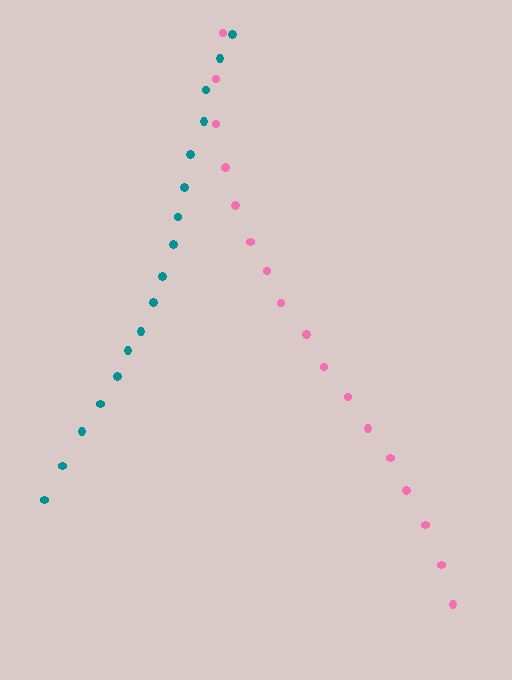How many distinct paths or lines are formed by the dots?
There are 2 distinct paths.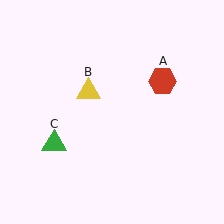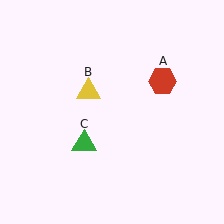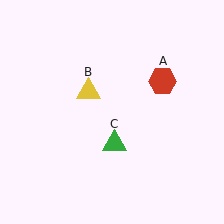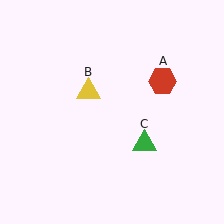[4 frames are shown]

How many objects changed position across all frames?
1 object changed position: green triangle (object C).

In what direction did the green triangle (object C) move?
The green triangle (object C) moved right.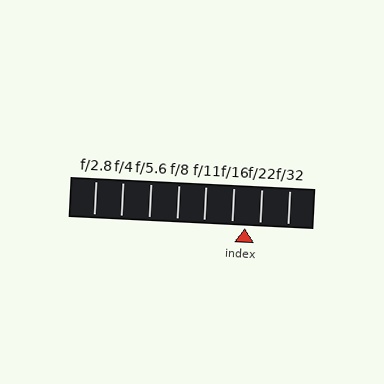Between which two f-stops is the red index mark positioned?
The index mark is between f/16 and f/22.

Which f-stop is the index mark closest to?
The index mark is closest to f/16.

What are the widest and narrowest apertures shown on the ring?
The widest aperture shown is f/2.8 and the narrowest is f/32.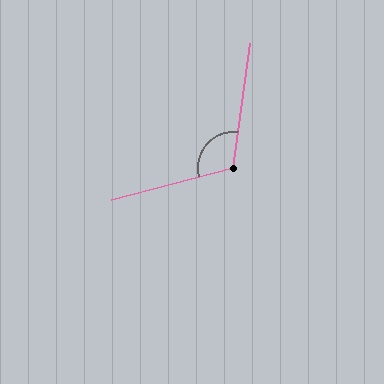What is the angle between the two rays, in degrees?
Approximately 112 degrees.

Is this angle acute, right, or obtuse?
It is obtuse.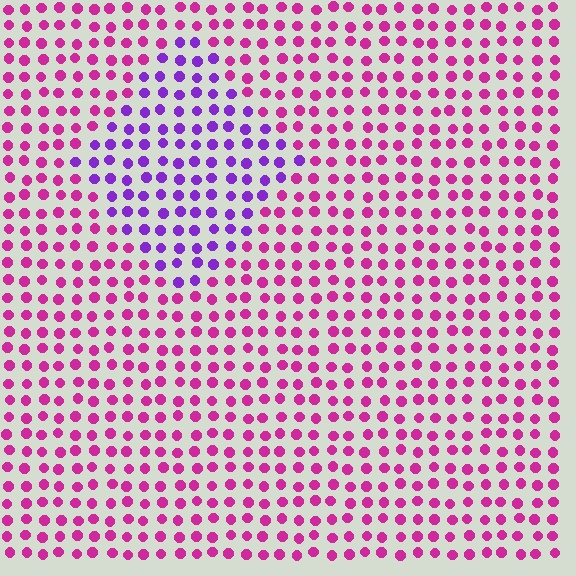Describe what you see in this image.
The image is filled with small magenta elements in a uniform arrangement. A diamond-shaped region is visible where the elements are tinted to a slightly different hue, forming a subtle color boundary.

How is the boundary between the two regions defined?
The boundary is defined purely by a slight shift in hue (about 44 degrees). Spacing, size, and orientation are identical on both sides.